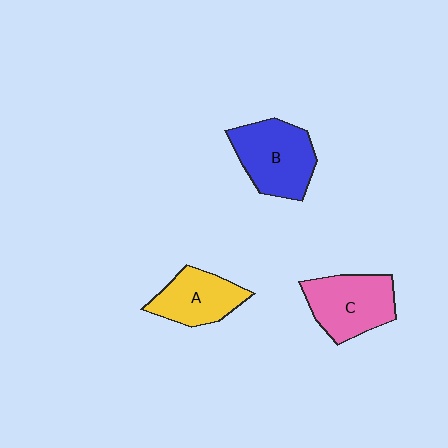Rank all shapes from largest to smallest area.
From largest to smallest: B (blue), C (pink), A (yellow).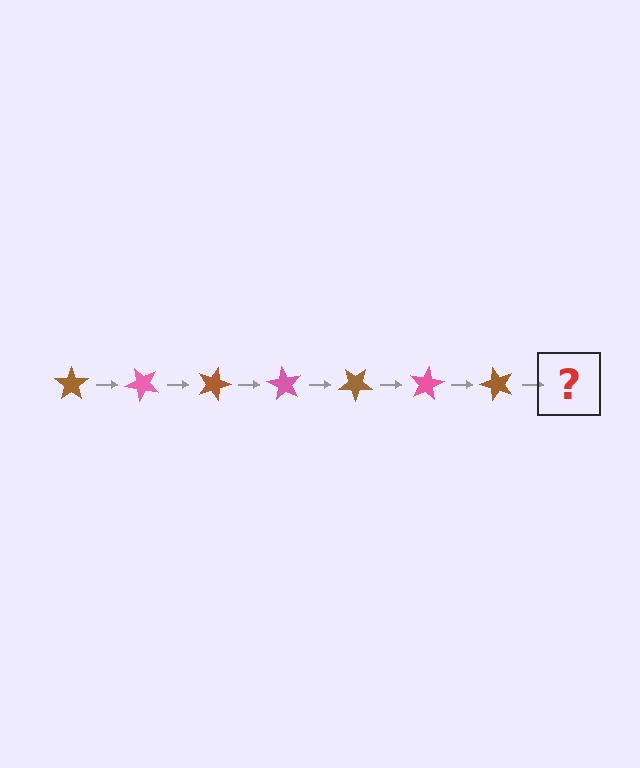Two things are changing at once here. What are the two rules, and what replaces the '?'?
The two rules are that it rotates 45 degrees each step and the color cycles through brown and pink. The '?' should be a pink star, rotated 315 degrees from the start.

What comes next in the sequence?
The next element should be a pink star, rotated 315 degrees from the start.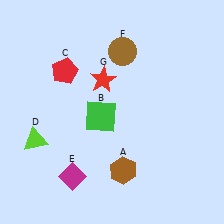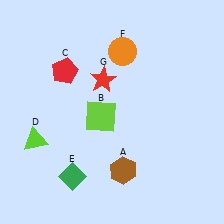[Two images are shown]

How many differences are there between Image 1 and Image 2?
There are 3 differences between the two images.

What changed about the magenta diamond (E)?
In Image 1, E is magenta. In Image 2, it changed to green.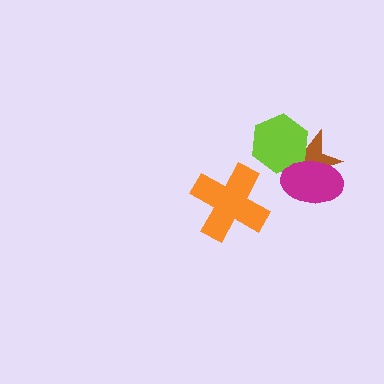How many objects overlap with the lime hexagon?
2 objects overlap with the lime hexagon.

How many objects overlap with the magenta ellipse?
2 objects overlap with the magenta ellipse.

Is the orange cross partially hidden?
No, no other shape covers it.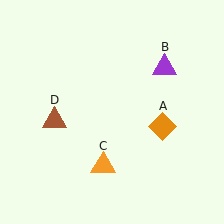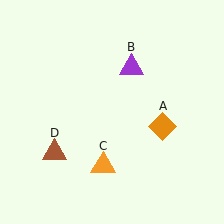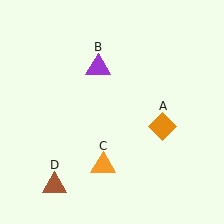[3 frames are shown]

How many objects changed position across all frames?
2 objects changed position: purple triangle (object B), brown triangle (object D).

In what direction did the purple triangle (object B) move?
The purple triangle (object B) moved left.